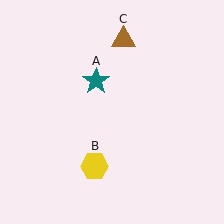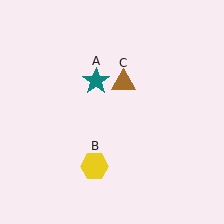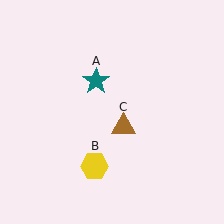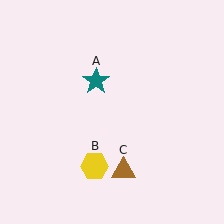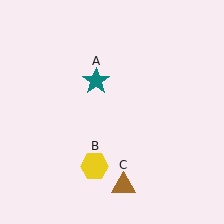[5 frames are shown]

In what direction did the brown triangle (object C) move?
The brown triangle (object C) moved down.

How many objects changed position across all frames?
1 object changed position: brown triangle (object C).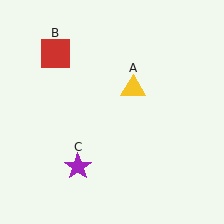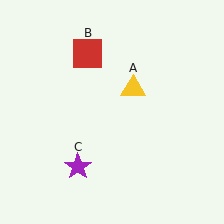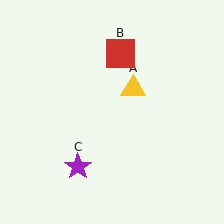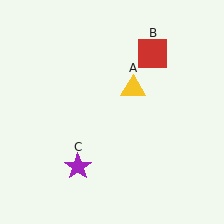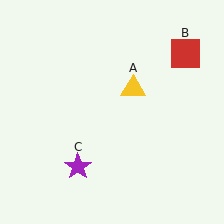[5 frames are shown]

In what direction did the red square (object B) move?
The red square (object B) moved right.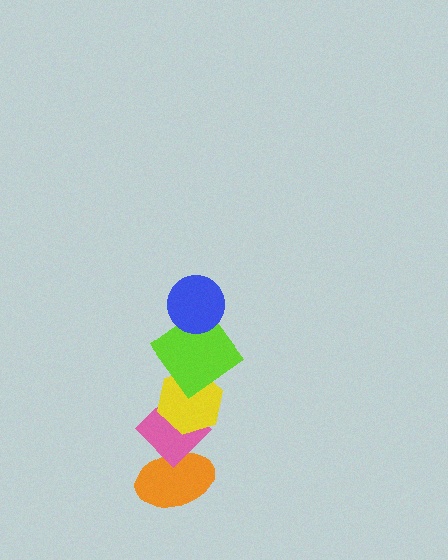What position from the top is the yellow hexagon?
The yellow hexagon is 3rd from the top.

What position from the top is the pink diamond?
The pink diamond is 4th from the top.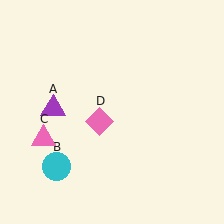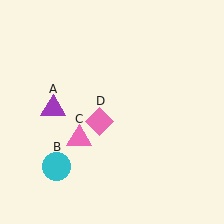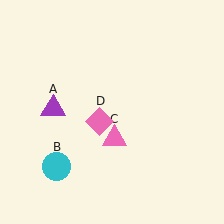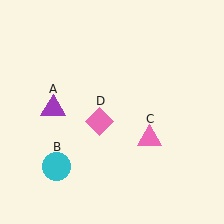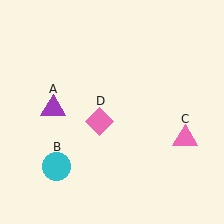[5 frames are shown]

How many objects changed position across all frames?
1 object changed position: pink triangle (object C).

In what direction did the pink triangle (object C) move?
The pink triangle (object C) moved right.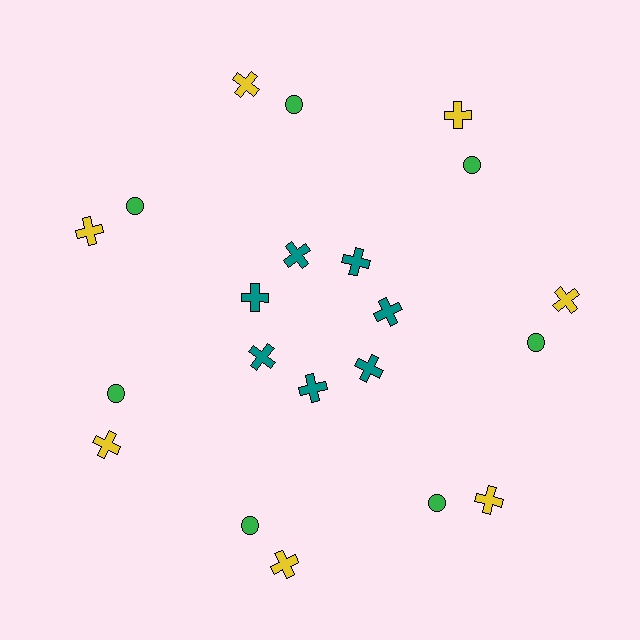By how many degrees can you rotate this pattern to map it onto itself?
The pattern maps onto itself every 51 degrees of rotation.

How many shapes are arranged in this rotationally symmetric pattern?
There are 21 shapes, arranged in 7 groups of 3.